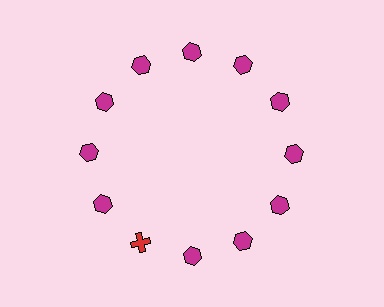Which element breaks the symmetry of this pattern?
The red cross at roughly the 7 o'clock position breaks the symmetry. All other shapes are magenta hexagons.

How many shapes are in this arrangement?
There are 12 shapes arranged in a ring pattern.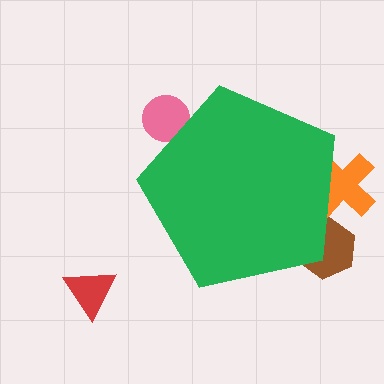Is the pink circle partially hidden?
Yes, the pink circle is partially hidden behind the green pentagon.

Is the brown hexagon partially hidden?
Yes, the brown hexagon is partially hidden behind the green pentagon.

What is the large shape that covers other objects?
A green pentagon.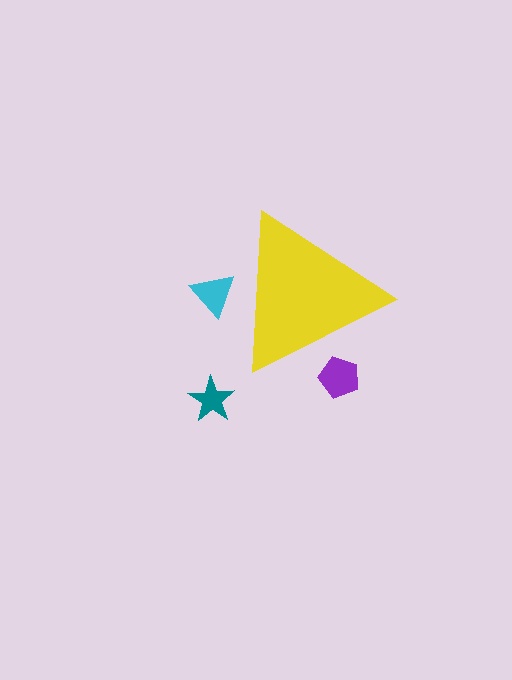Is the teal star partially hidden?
No, the teal star is fully visible.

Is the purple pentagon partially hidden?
Yes, the purple pentagon is partially hidden behind the yellow triangle.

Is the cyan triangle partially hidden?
Yes, the cyan triangle is partially hidden behind the yellow triangle.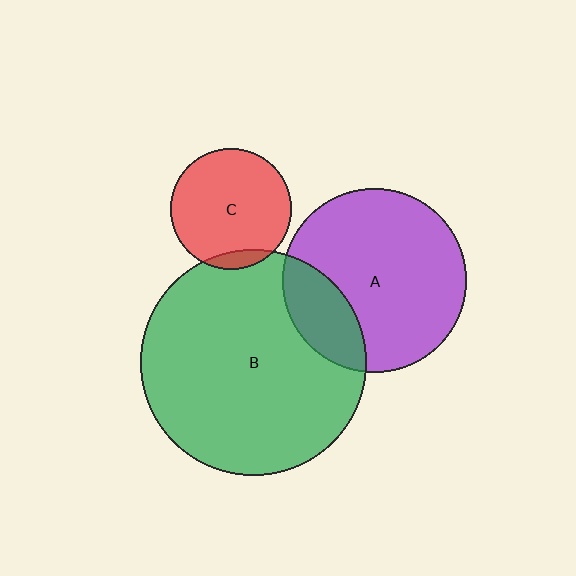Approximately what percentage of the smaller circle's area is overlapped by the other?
Approximately 20%.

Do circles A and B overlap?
Yes.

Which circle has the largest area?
Circle B (green).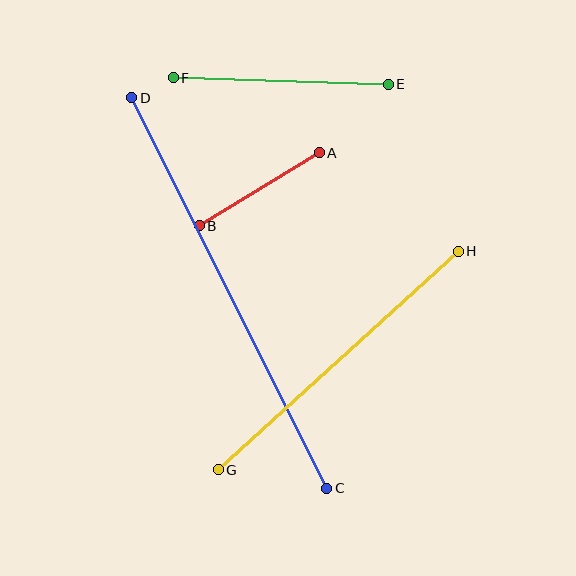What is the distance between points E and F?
The distance is approximately 215 pixels.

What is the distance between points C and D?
The distance is approximately 437 pixels.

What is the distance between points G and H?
The distance is approximately 325 pixels.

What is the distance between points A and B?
The distance is approximately 140 pixels.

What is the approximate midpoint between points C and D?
The midpoint is at approximately (229, 293) pixels.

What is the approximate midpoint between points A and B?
The midpoint is at approximately (259, 189) pixels.